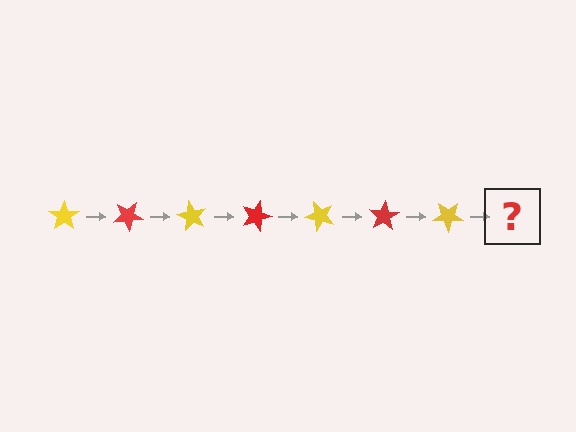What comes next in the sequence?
The next element should be a red star, rotated 210 degrees from the start.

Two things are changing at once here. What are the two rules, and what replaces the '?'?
The two rules are that it rotates 30 degrees each step and the color cycles through yellow and red. The '?' should be a red star, rotated 210 degrees from the start.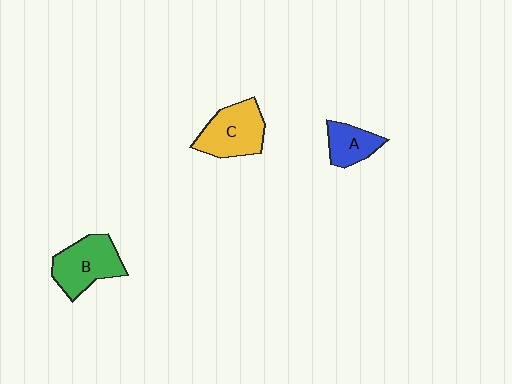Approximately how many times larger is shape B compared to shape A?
Approximately 1.7 times.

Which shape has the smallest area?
Shape A (blue).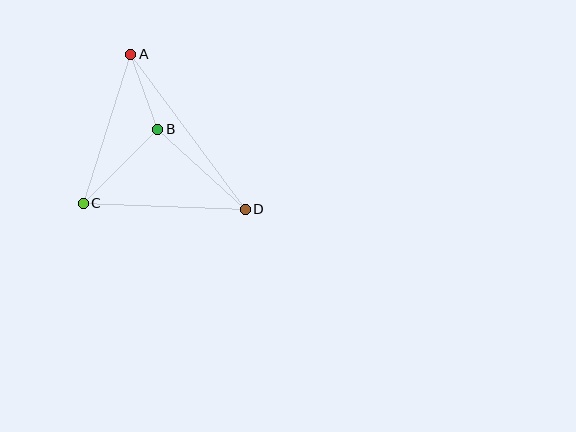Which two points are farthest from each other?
Points A and D are farthest from each other.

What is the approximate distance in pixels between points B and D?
The distance between B and D is approximately 119 pixels.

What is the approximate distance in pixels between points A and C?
The distance between A and C is approximately 156 pixels.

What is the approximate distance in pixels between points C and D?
The distance between C and D is approximately 162 pixels.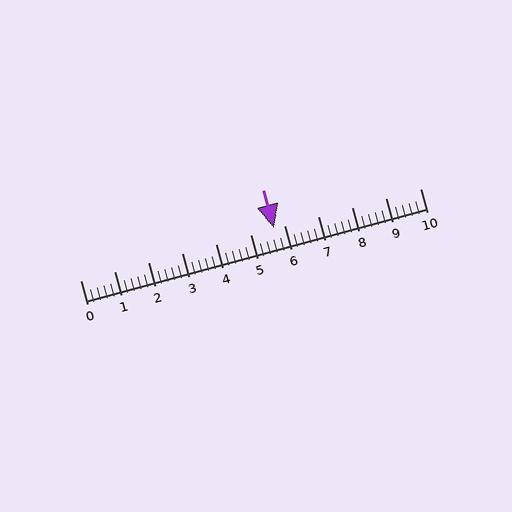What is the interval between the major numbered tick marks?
The major tick marks are spaced 1 units apart.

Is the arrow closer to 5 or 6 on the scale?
The arrow is closer to 6.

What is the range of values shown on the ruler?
The ruler shows values from 0 to 10.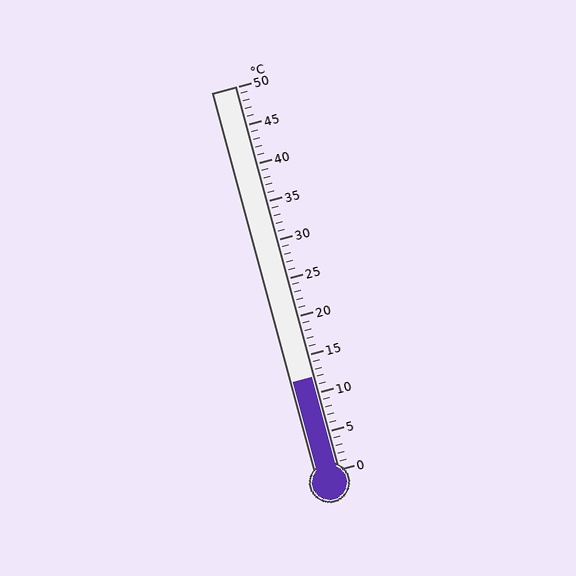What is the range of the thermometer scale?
The thermometer scale ranges from 0°C to 50°C.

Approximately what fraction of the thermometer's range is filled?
The thermometer is filled to approximately 25% of its range.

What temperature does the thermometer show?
The thermometer shows approximately 12°C.